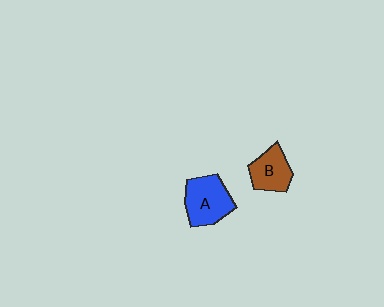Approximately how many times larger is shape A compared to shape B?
Approximately 1.3 times.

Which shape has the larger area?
Shape A (blue).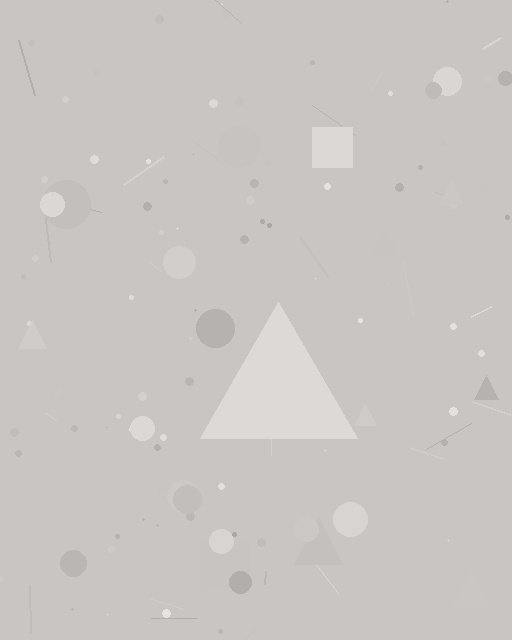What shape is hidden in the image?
A triangle is hidden in the image.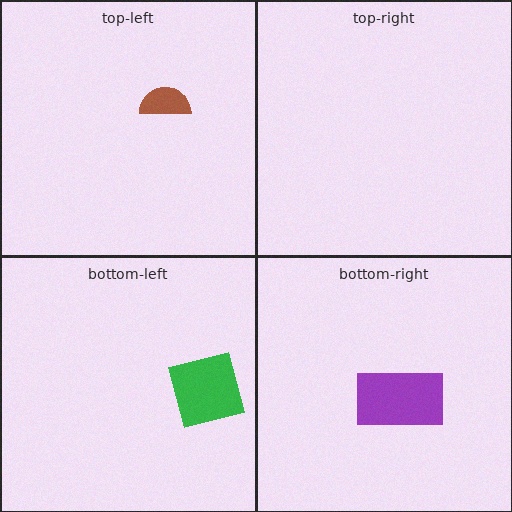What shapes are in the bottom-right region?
The purple rectangle.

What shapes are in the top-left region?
The brown semicircle.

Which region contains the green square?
The bottom-left region.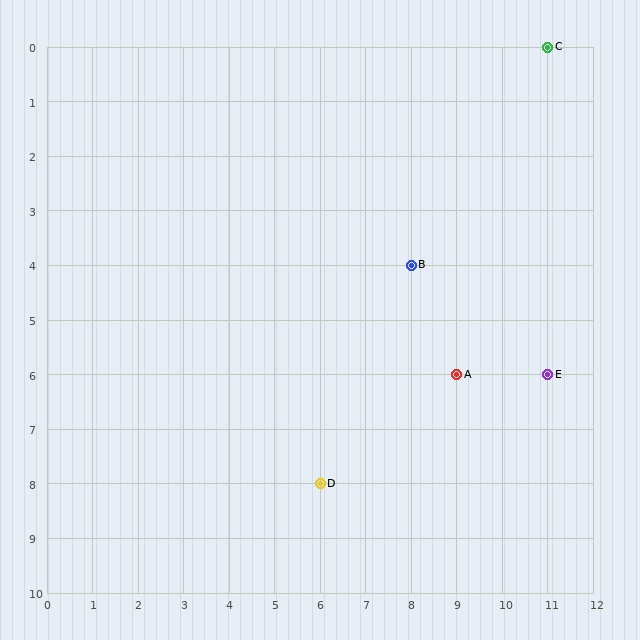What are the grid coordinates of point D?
Point D is at grid coordinates (6, 8).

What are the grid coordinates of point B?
Point B is at grid coordinates (8, 4).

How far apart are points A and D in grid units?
Points A and D are 3 columns and 2 rows apart (about 3.6 grid units diagonally).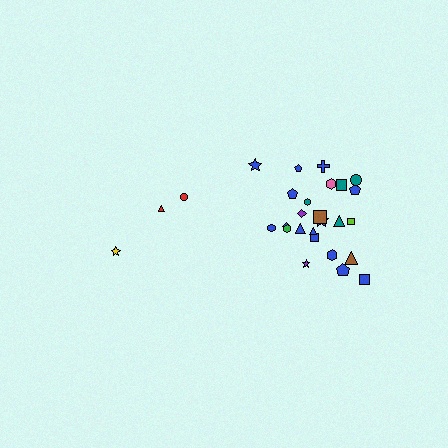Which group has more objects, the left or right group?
The right group.